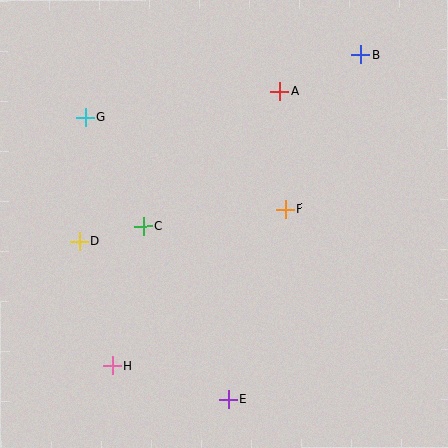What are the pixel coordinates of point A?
Point A is at (280, 91).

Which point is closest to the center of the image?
Point F at (285, 209) is closest to the center.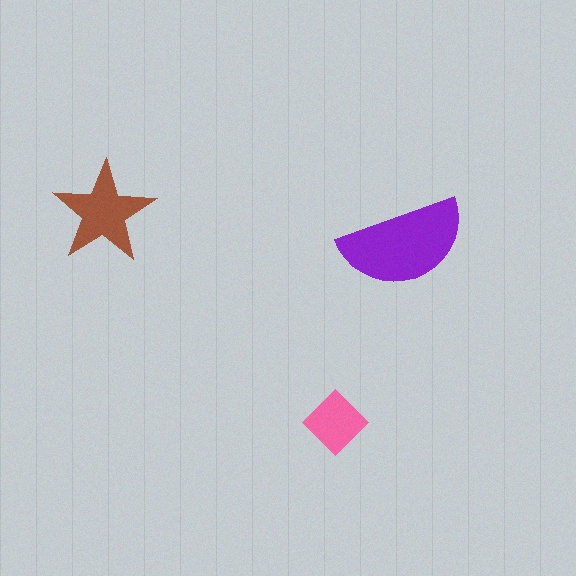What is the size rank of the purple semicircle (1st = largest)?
1st.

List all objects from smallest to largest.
The pink diamond, the brown star, the purple semicircle.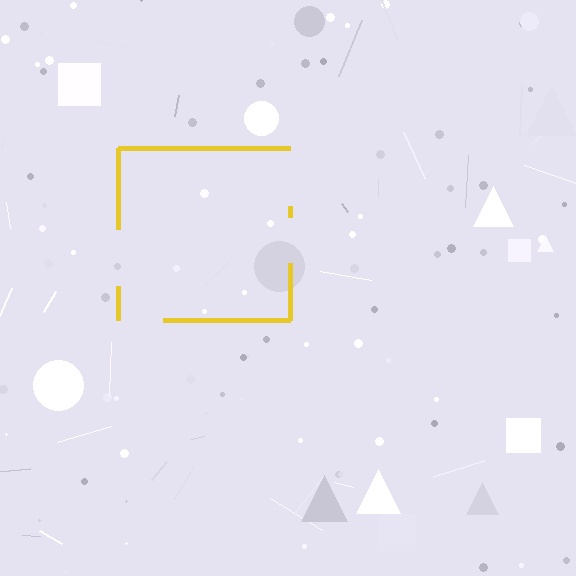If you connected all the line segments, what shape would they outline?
They would outline a square.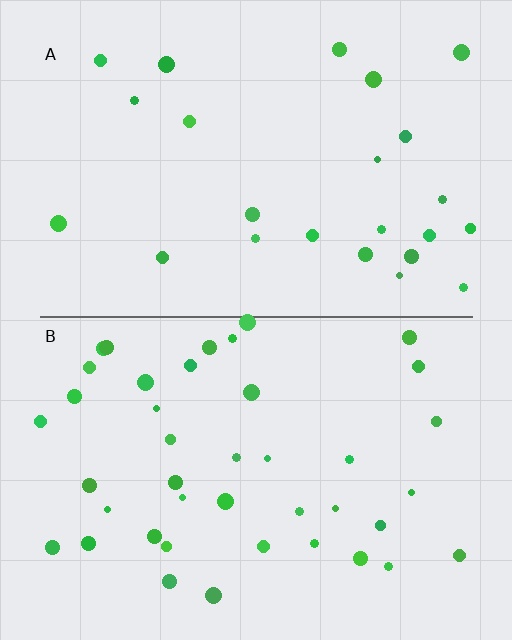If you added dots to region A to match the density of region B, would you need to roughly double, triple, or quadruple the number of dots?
Approximately double.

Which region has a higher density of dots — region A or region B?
B (the bottom).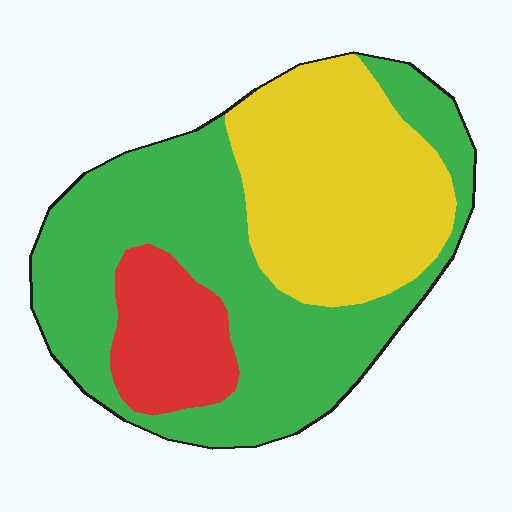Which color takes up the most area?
Green, at roughly 50%.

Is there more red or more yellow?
Yellow.